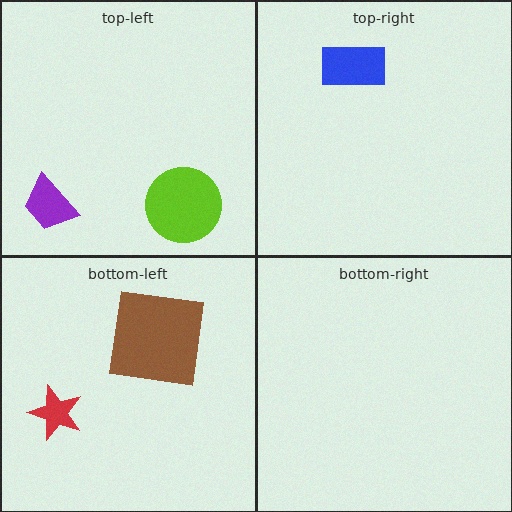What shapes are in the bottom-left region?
The red star, the brown square.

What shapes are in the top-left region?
The purple trapezoid, the lime circle.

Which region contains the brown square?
The bottom-left region.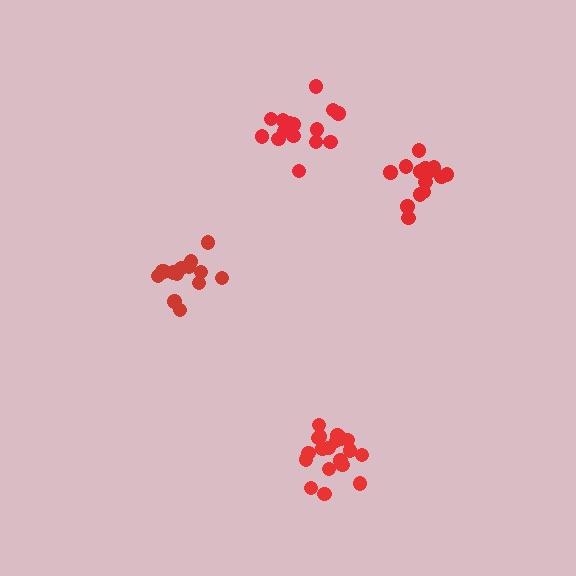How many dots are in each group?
Group 1: 14 dots, Group 2: 15 dots, Group 3: 19 dots, Group 4: 15 dots (63 total).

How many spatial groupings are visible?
There are 4 spatial groupings.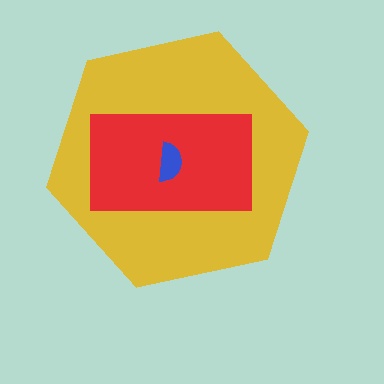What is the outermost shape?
The yellow hexagon.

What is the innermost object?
The blue semicircle.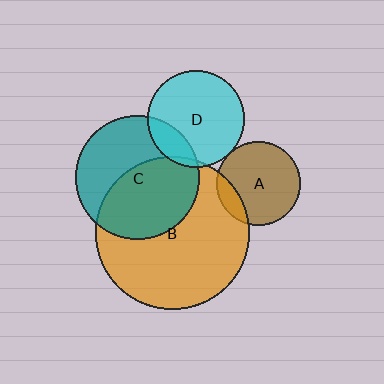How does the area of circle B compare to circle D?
Approximately 2.5 times.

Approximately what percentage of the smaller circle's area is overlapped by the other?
Approximately 50%.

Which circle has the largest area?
Circle B (orange).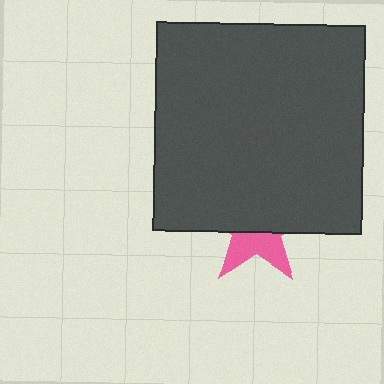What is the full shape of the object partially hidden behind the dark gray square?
The partially hidden object is a pink star.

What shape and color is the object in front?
The object in front is a dark gray square.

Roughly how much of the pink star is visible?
A small part of it is visible (roughly 40%).